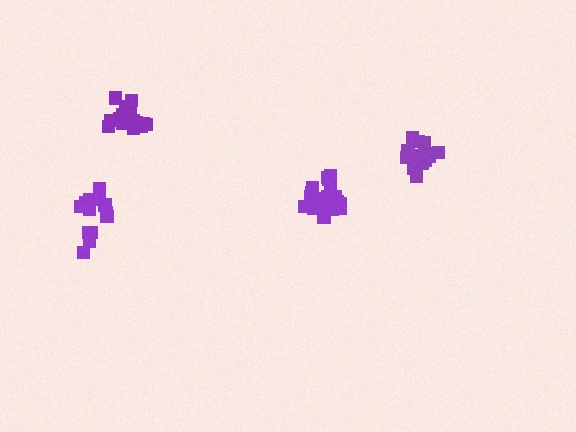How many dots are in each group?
Group 1: 21 dots, Group 2: 21 dots, Group 3: 20 dots, Group 4: 15 dots (77 total).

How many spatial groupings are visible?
There are 4 spatial groupings.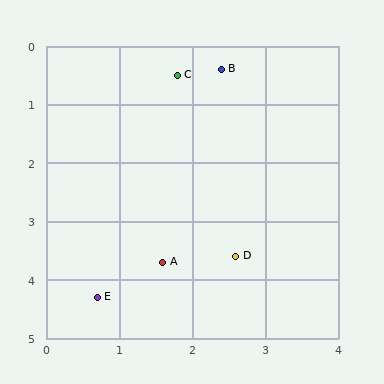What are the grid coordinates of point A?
Point A is at approximately (1.6, 3.7).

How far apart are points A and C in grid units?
Points A and C are about 3.2 grid units apart.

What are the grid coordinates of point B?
Point B is at approximately (2.4, 0.4).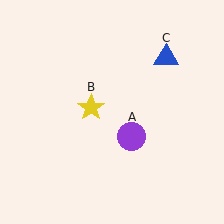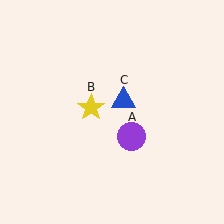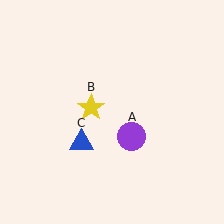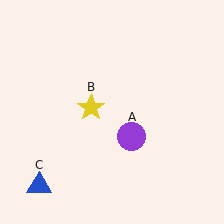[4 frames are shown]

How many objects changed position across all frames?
1 object changed position: blue triangle (object C).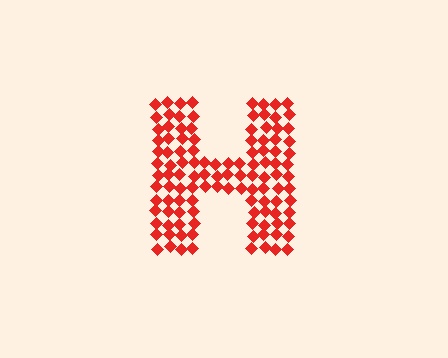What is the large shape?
The large shape is the letter H.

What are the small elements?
The small elements are diamonds.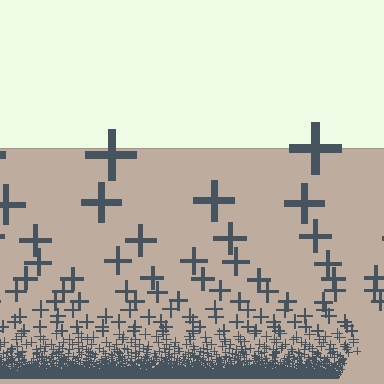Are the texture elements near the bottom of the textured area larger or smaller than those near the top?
Smaller. The gradient is inverted — elements near the bottom are smaller and denser.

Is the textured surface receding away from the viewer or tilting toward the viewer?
The surface appears to tilt toward the viewer. Texture elements get larger and sparser toward the top.